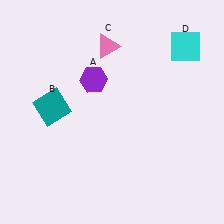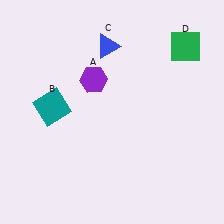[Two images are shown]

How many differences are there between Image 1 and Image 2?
There are 2 differences between the two images.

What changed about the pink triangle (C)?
In Image 1, C is pink. In Image 2, it changed to blue.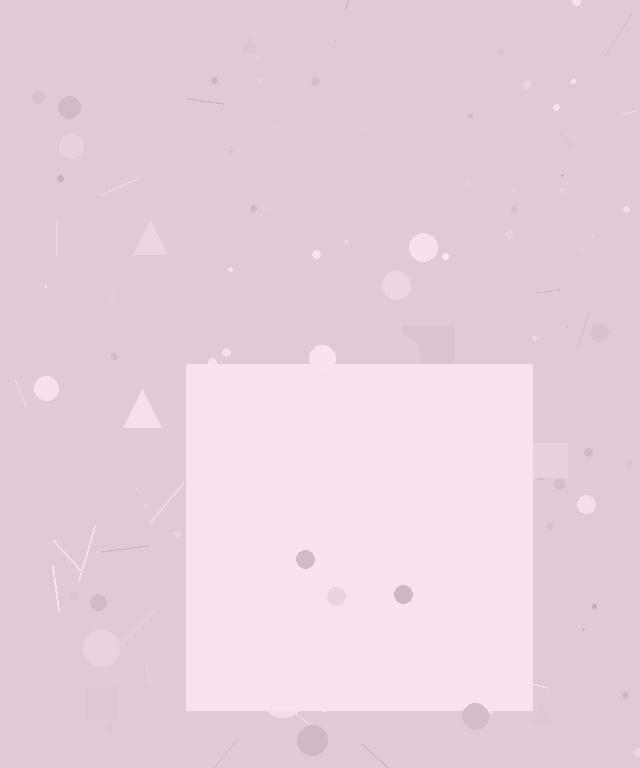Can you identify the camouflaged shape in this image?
The camouflaged shape is a square.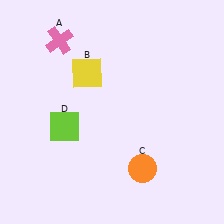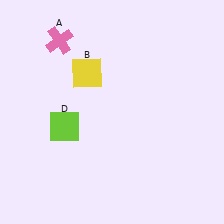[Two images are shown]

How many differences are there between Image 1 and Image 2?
There is 1 difference between the two images.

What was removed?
The orange circle (C) was removed in Image 2.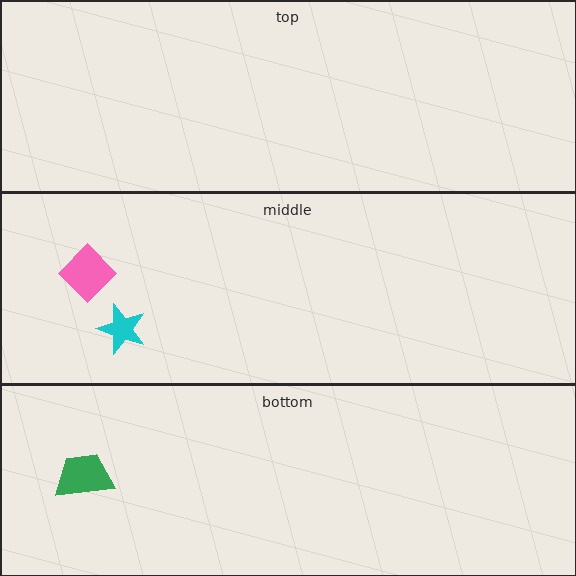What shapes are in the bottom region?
The green trapezoid.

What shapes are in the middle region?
The pink diamond, the cyan star.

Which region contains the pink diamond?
The middle region.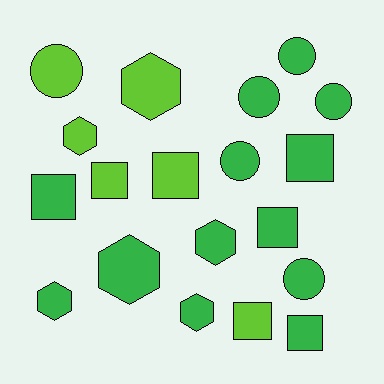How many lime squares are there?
There are 3 lime squares.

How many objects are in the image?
There are 19 objects.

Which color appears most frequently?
Green, with 13 objects.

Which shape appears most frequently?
Square, with 7 objects.